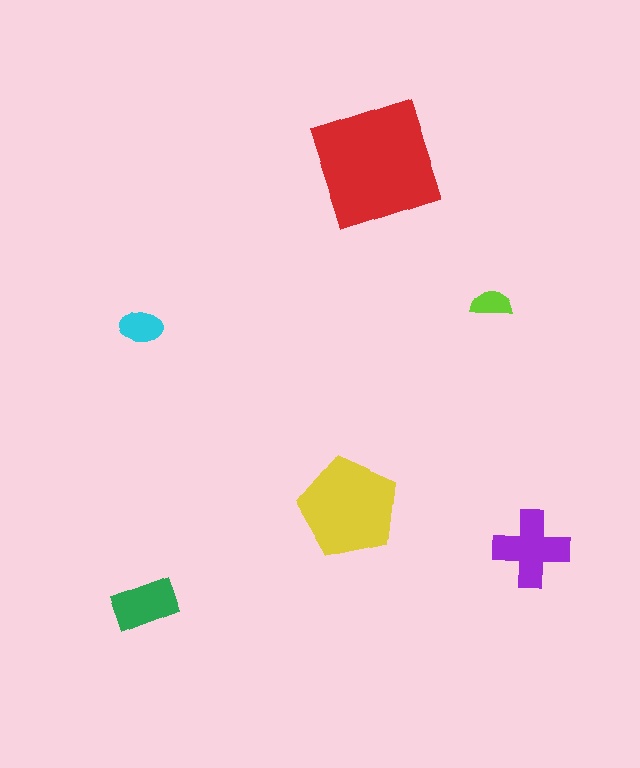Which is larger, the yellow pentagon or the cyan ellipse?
The yellow pentagon.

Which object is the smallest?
The lime semicircle.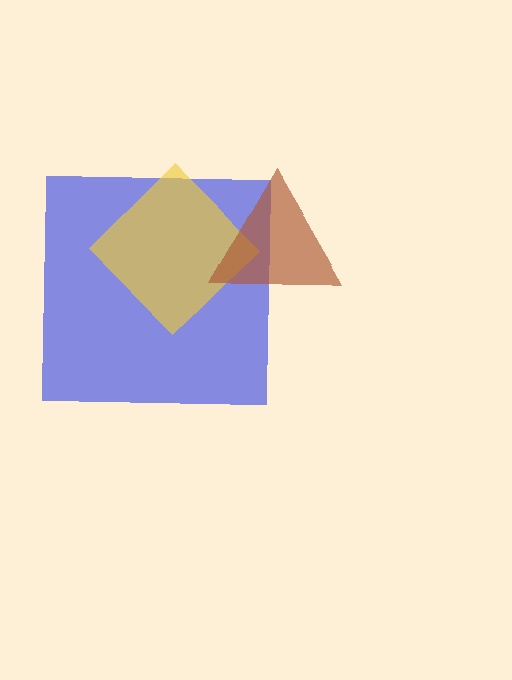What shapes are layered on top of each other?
The layered shapes are: a blue square, a yellow diamond, a brown triangle.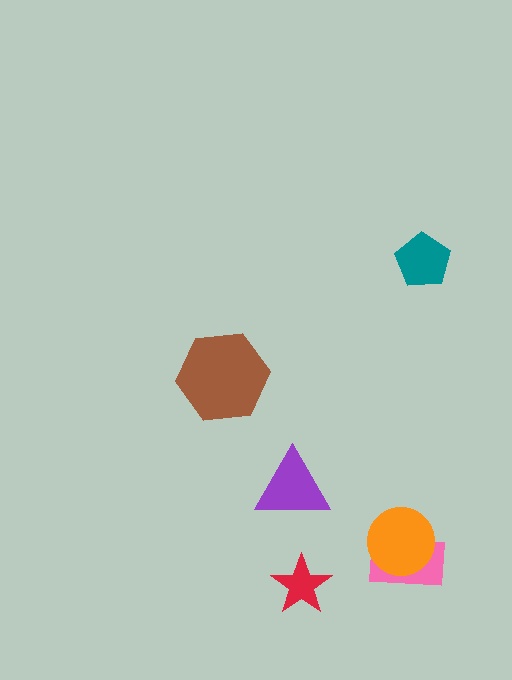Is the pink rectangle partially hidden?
Yes, it is partially covered by another shape.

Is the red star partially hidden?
No, no other shape covers it.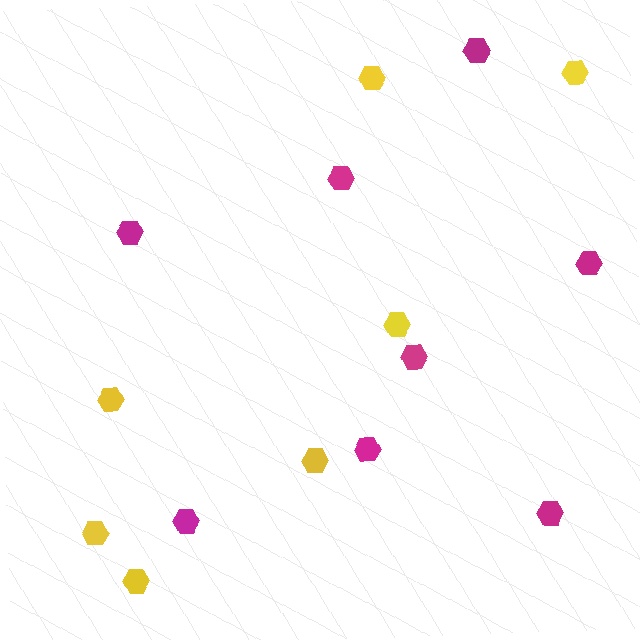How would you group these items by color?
There are 2 groups: one group of yellow hexagons (7) and one group of magenta hexagons (8).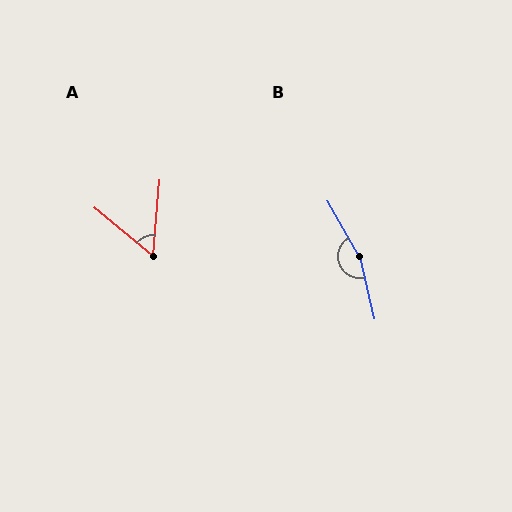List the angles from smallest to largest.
A (56°), B (164°).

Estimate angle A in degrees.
Approximately 56 degrees.